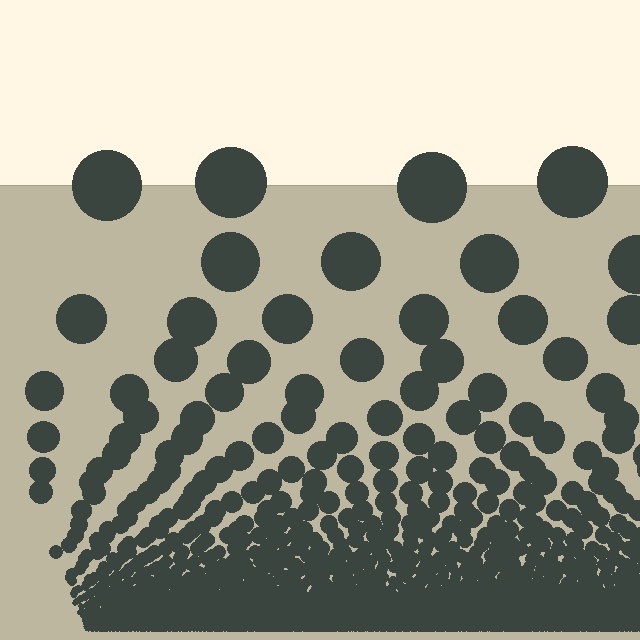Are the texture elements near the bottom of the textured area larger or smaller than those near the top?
Smaller. The gradient is inverted — elements near the bottom are smaller and denser.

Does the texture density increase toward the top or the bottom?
Density increases toward the bottom.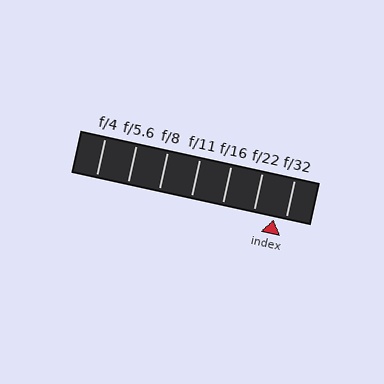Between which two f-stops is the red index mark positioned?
The index mark is between f/22 and f/32.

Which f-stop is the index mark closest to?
The index mark is closest to f/32.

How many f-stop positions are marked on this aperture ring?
There are 7 f-stop positions marked.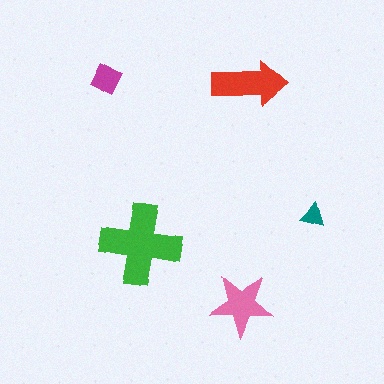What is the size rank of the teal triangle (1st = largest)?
5th.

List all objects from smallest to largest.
The teal triangle, the magenta diamond, the pink star, the red arrow, the green cross.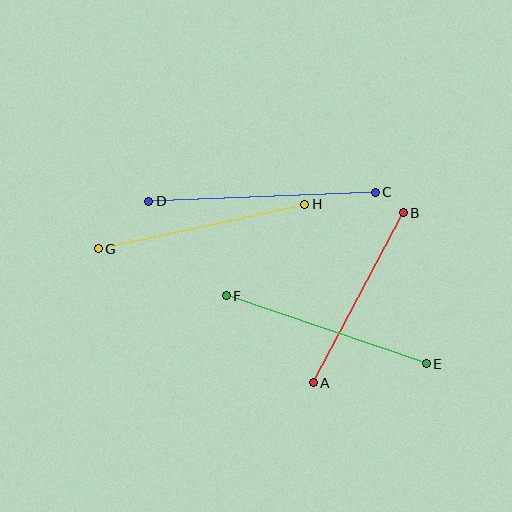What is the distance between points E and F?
The distance is approximately 211 pixels.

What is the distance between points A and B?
The distance is approximately 192 pixels.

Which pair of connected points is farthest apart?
Points C and D are farthest apart.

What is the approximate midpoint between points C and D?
The midpoint is at approximately (262, 197) pixels.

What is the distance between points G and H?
The distance is approximately 211 pixels.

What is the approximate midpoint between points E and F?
The midpoint is at approximately (326, 330) pixels.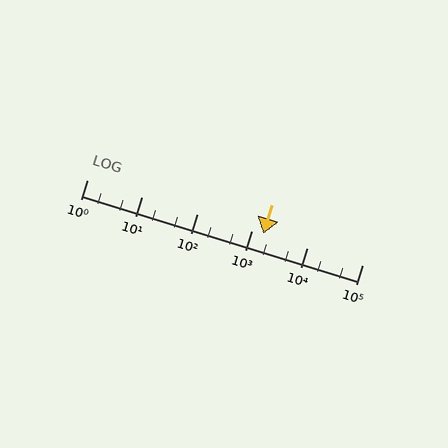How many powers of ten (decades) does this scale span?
The scale spans 5 decades, from 1 to 100000.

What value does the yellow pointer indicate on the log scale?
The pointer indicates approximately 1600.